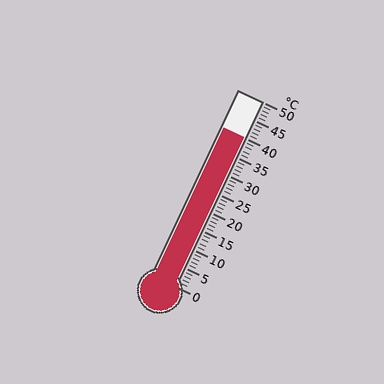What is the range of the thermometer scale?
The thermometer scale ranges from 0°C to 50°C.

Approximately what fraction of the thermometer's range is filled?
The thermometer is filled to approximately 80% of its range.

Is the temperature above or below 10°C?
The temperature is above 10°C.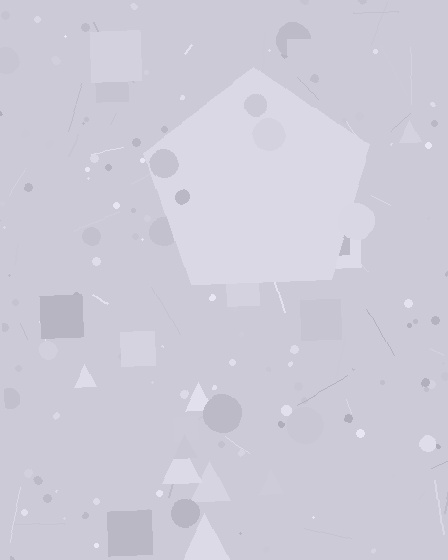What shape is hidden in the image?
A pentagon is hidden in the image.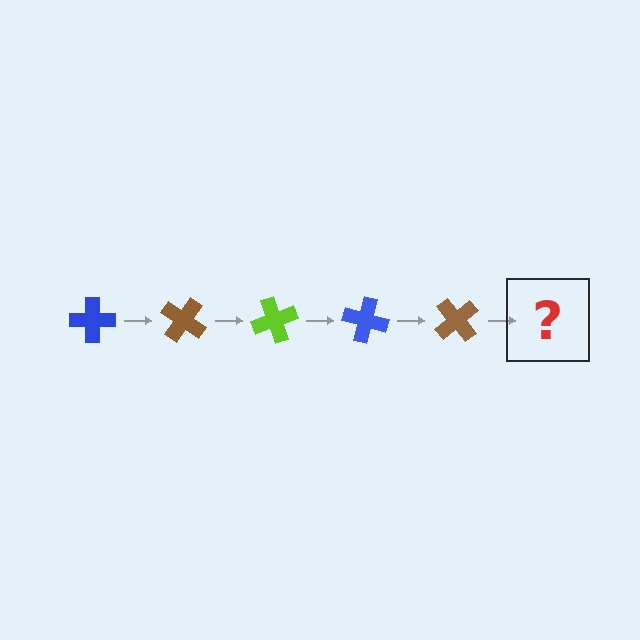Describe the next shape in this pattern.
It should be a lime cross, rotated 175 degrees from the start.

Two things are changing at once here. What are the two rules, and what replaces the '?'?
The two rules are that it rotates 35 degrees each step and the color cycles through blue, brown, and lime. The '?' should be a lime cross, rotated 175 degrees from the start.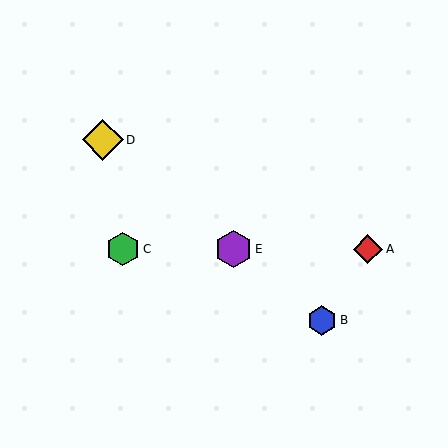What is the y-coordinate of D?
Object D is at y≈140.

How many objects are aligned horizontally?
3 objects (A, C, E) are aligned horizontally.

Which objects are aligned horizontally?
Objects A, C, E are aligned horizontally.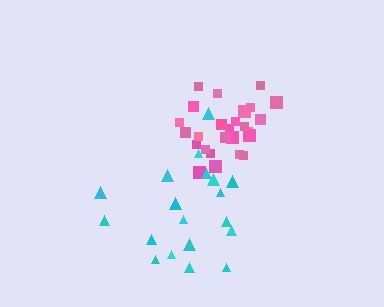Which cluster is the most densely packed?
Pink.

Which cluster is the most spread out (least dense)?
Cyan.